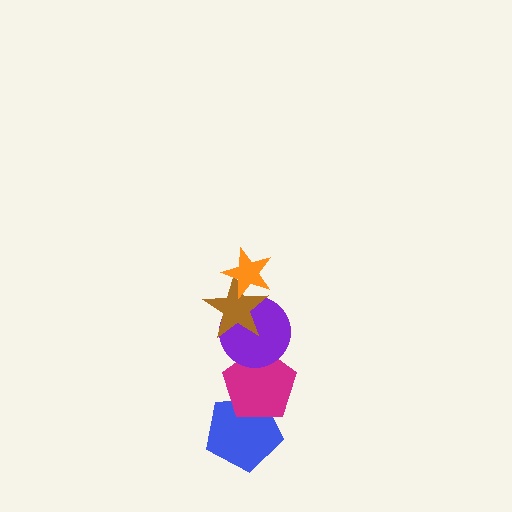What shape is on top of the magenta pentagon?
The purple circle is on top of the magenta pentagon.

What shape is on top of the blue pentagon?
The magenta pentagon is on top of the blue pentagon.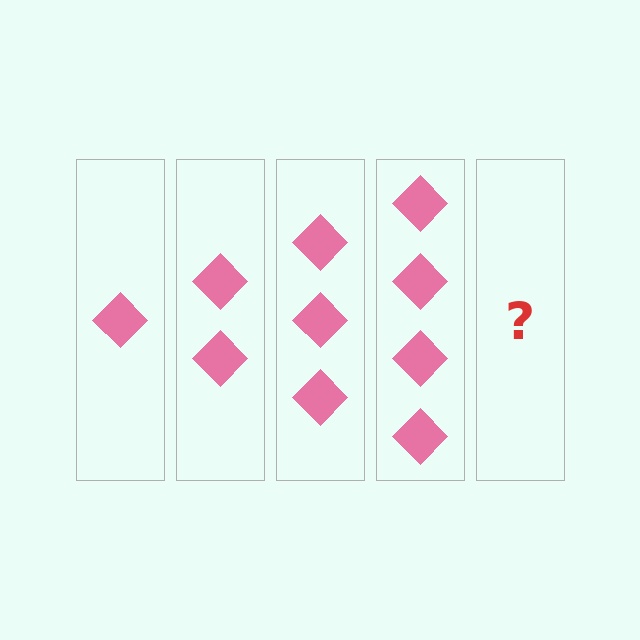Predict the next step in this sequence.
The next step is 5 diamonds.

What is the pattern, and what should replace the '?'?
The pattern is that each step adds one more diamond. The '?' should be 5 diamonds.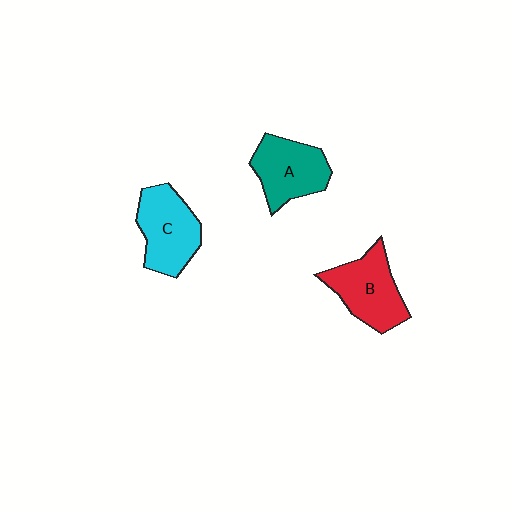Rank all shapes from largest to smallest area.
From largest to smallest: C (cyan), B (red), A (teal).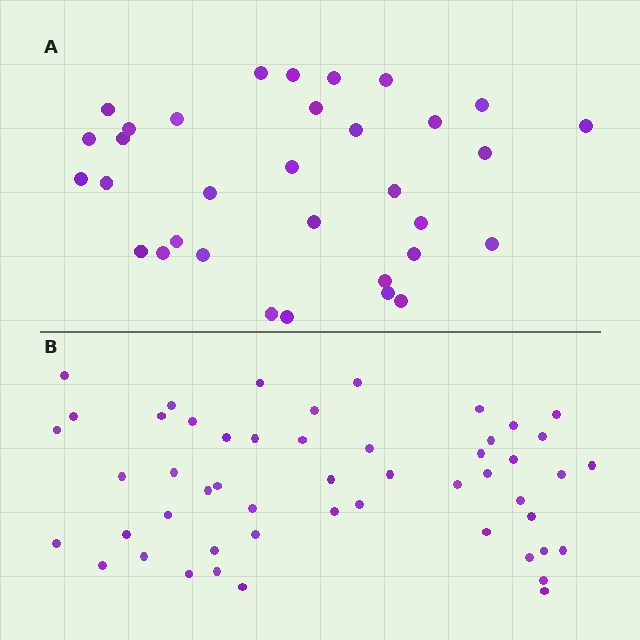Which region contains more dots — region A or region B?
Region B (the bottom region) has more dots.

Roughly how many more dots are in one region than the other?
Region B has approximately 20 more dots than region A.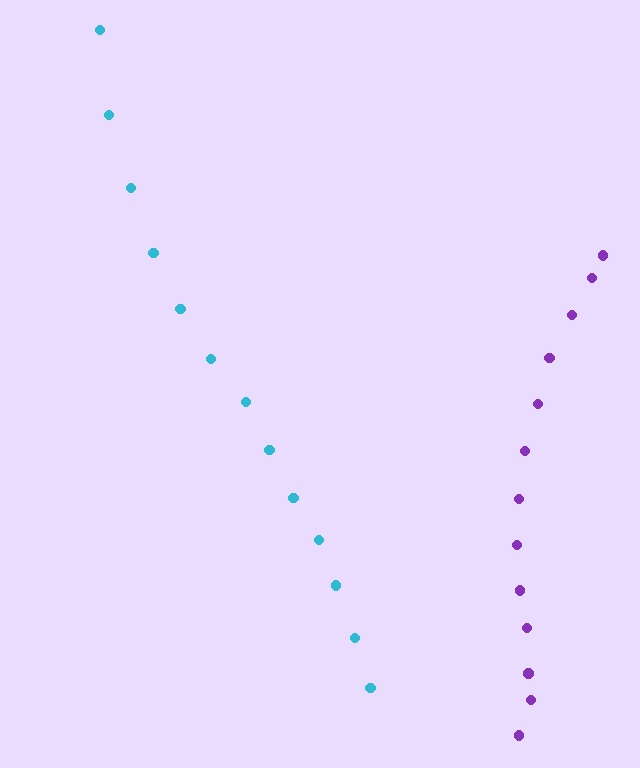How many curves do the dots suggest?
There are 2 distinct paths.